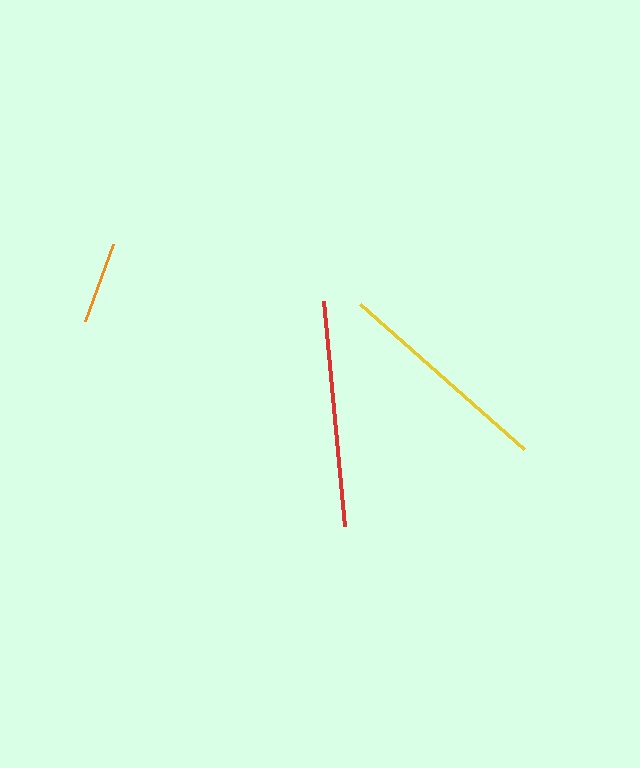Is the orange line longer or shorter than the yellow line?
The yellow line is longer than the orange line.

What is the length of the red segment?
The red segment is approximately 226 pixels long.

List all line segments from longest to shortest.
From longest to shortest: red, yellow, orange.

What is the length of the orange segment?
The orange segment is approximately 81 pixels long.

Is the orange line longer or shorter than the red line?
The red line is longer than the orange line.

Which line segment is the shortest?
The orange line is the shortest at approximately 81 pixels.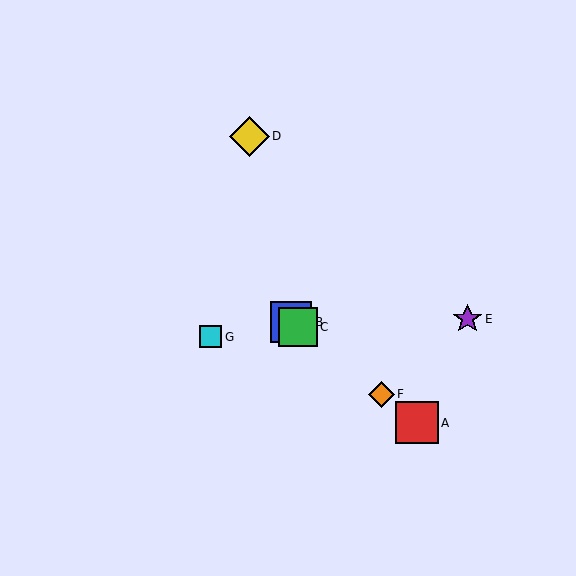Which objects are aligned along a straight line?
Objects A, B, C, F are aligned along a straight line.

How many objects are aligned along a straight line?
4 objects (A, B, C, F) are aligned along a straight line.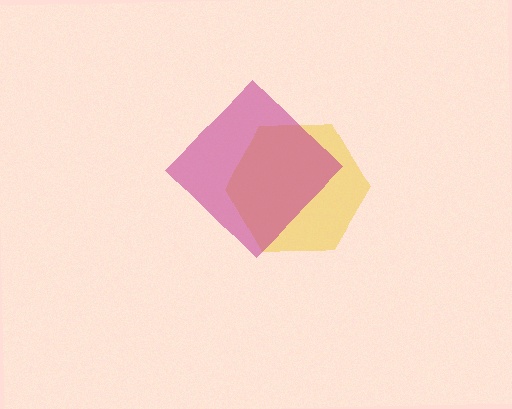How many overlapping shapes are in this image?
There are 2 overlapping shapes in the image.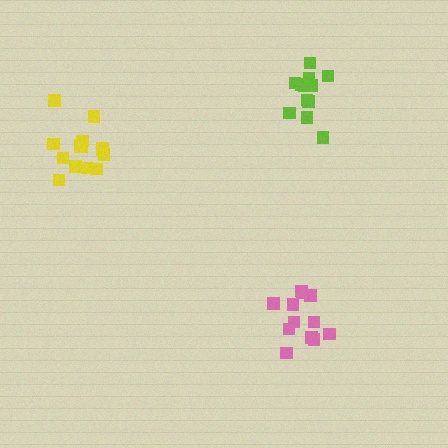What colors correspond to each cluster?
The clusters are colored: pink, lime, yellow.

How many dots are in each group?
Group 1: 12 dots, Group 2: 12 dots, Group 3: 14 dots (38 total).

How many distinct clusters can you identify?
There are 3 distinct clusters.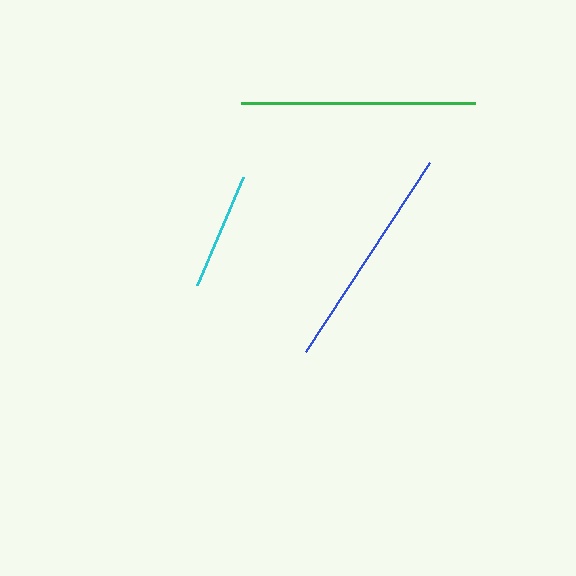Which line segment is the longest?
The green line is the longest at approximately 234 pixels.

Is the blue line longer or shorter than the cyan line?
The blue line is longer than the cyan line.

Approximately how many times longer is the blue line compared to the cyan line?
The blue line is approximately 1.9 times the length of the cyan line.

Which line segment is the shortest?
The cyan line is the shortest at approximately 118 pixels.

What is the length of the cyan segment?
The cyan segment is approximately 118 pixels long.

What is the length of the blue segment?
The blue segment is approximately 226 pixels long.